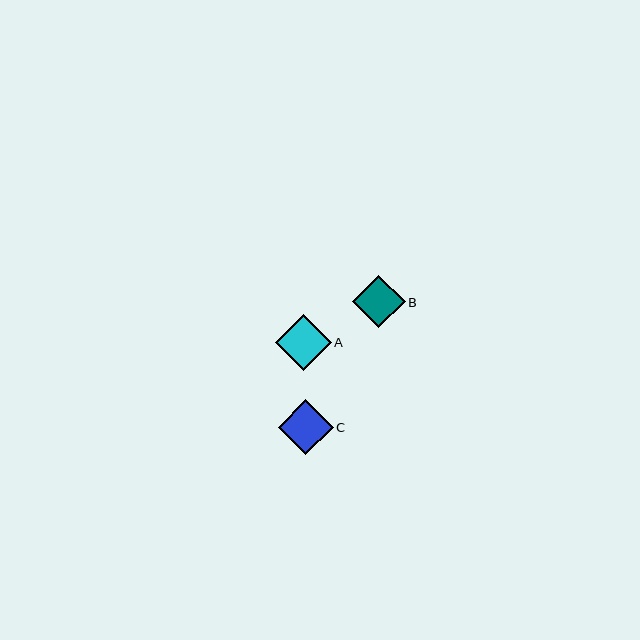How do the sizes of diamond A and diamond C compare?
Diamond A and diamond C are approximately the same size.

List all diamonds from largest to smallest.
From largest to smallest: A, C, B.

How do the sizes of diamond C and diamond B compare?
Diamond C and diamond B are approximately the same size.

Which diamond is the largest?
Diamond A is the largest with a size of approximately 56 pixels.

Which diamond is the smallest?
Diamond B is the smallest with a size of approximately 52 pixels.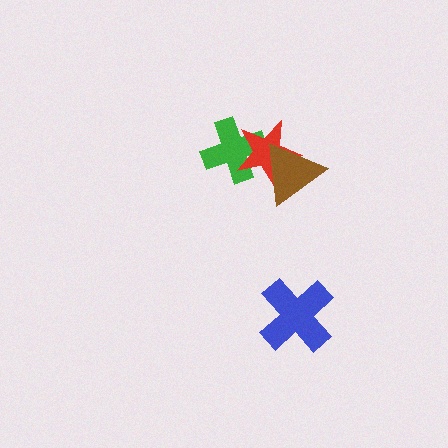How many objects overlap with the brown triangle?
2 objects overlap with the brown triangle.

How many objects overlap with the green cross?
2 objects overlap with the green cross.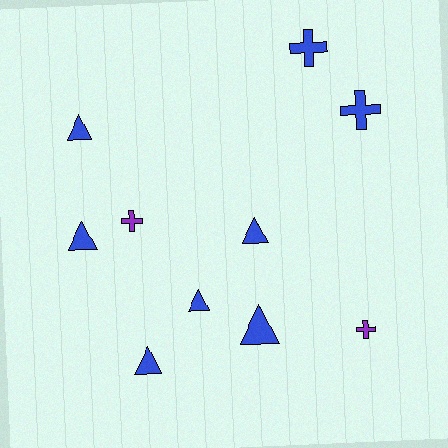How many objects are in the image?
There are 10 objects.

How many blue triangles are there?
There are 6 blue triangles.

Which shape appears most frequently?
Triangle, with 6 objects.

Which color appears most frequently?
Blue, with 8 objects.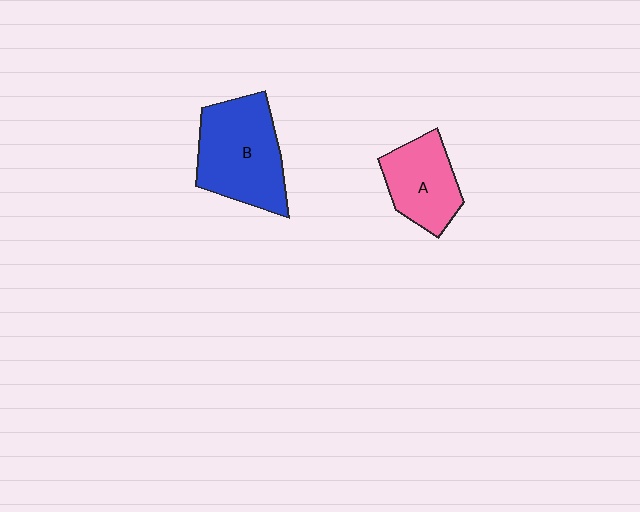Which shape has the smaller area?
Shape A (pink).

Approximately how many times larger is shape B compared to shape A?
Approximately 1.4 times.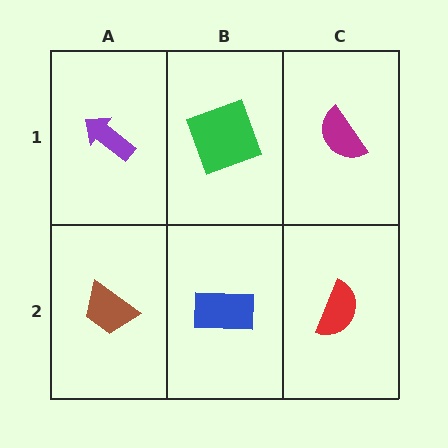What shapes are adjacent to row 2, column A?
A purple arrow (row 1, column A), a blue rectangle (row 2, column B).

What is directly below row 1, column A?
A brown trapezoid.